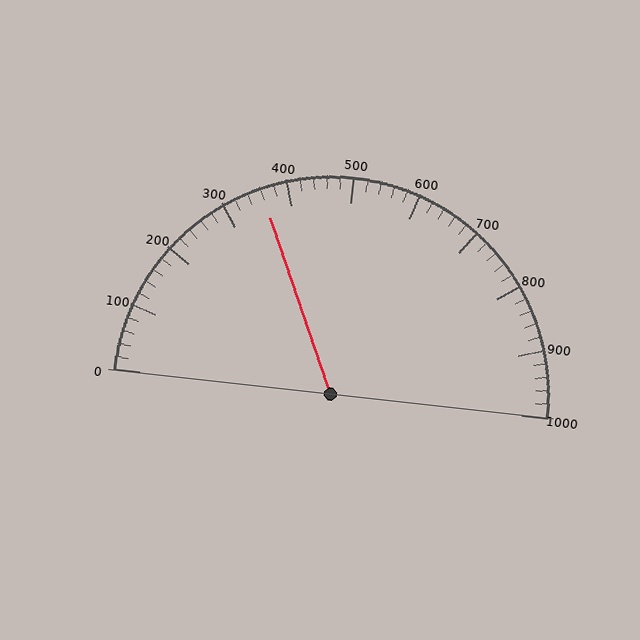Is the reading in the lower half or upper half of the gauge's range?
The reading is in the lower half of the range (0 to 1000).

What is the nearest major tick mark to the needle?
The nearest major tick mark is 400.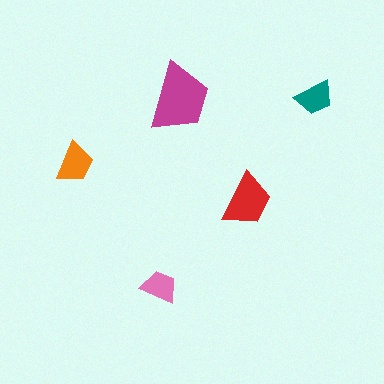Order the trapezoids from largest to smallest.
the magenta one, the red one, the orange one, the teal one, the pink one.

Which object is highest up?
The teal trapezoid is topmost.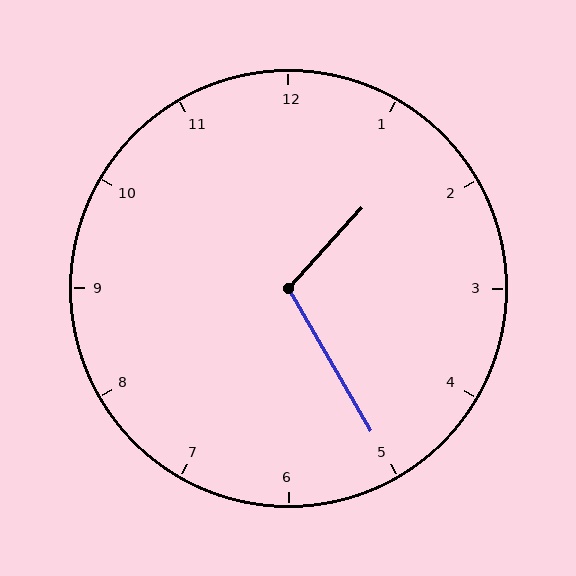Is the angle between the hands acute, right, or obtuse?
It is obtuse.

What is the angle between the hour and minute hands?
Approximately 108 degrees.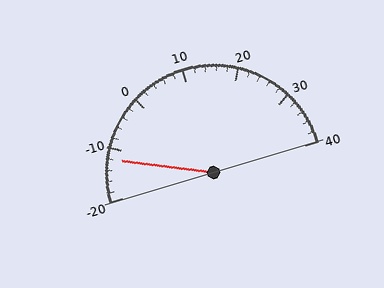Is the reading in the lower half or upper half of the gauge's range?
The reading is in the lower half of the range (-20 to 40).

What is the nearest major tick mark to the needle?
The nearest major tick mark is -10.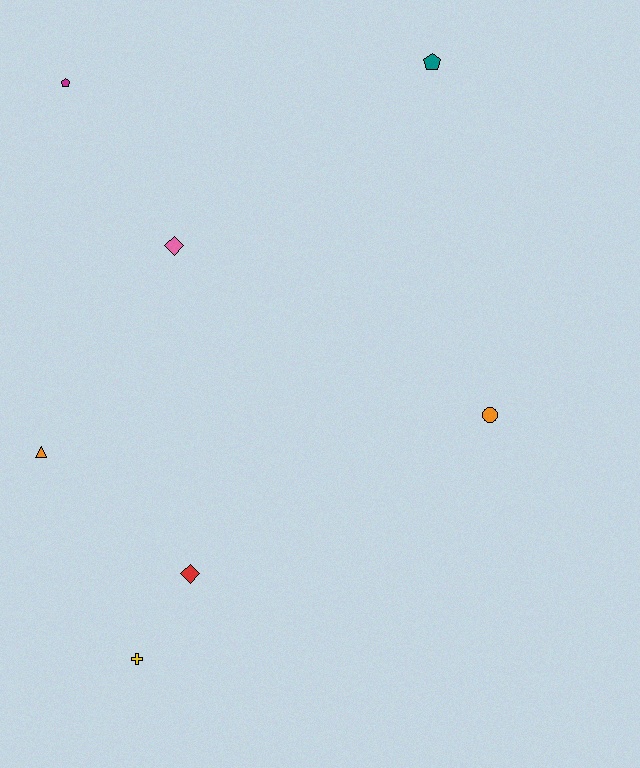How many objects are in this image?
There are 7 objects.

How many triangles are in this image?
There is 1 triangle.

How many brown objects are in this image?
There are no brown objects.